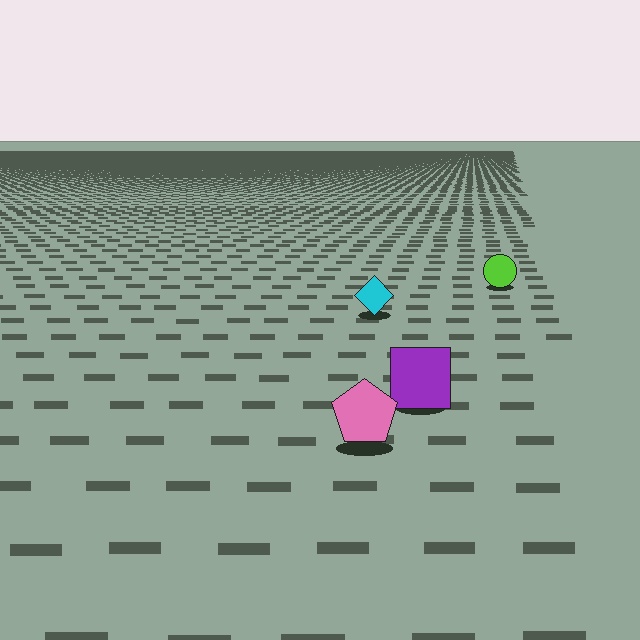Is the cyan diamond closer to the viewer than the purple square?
No. The purple square is closer — you can tell from the texture gradient: the ground texture is coarser near it.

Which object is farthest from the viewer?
The lime circle is farthest from the viewer. It appears smaller and the ground texture around it is denser.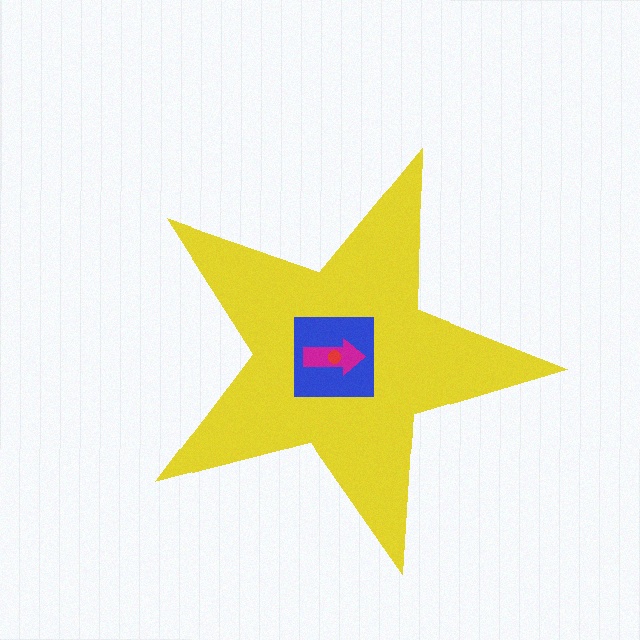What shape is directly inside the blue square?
The magenta arrow.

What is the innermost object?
The red circle.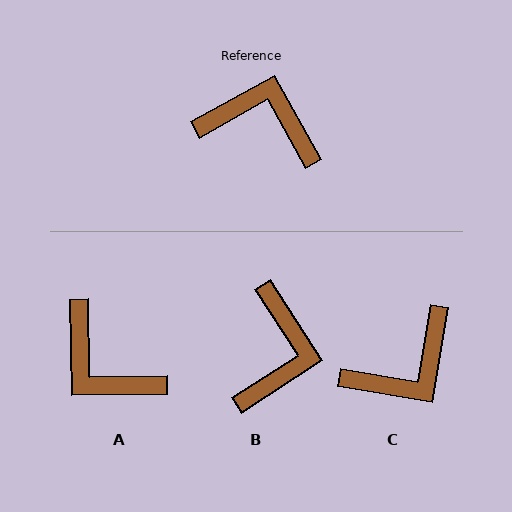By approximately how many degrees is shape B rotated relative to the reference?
Approximately 86 degrees clockwise.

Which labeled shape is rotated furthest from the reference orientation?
A, about 152 degrees away.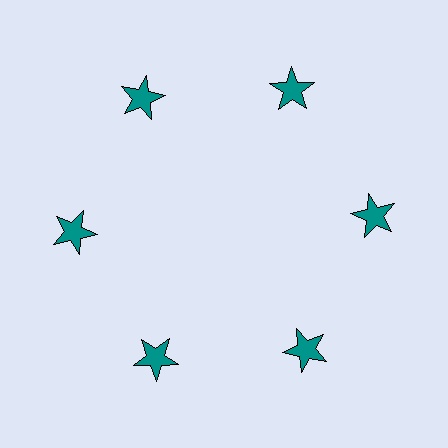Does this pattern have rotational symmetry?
Yes, this pattern has 6-fold rotational symmetry. It looks the same after rotating 60 degrees around the center.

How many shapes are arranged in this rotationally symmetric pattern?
There are 6 shapes, arranged in 6 groups of 1.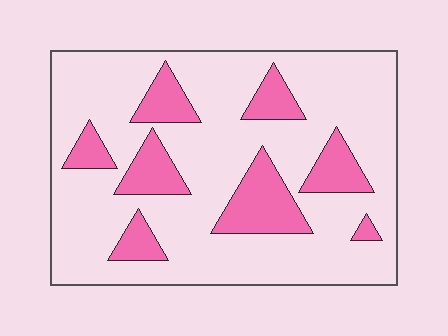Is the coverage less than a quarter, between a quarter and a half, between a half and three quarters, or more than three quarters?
Less than a quarter.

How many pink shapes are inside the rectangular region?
8.